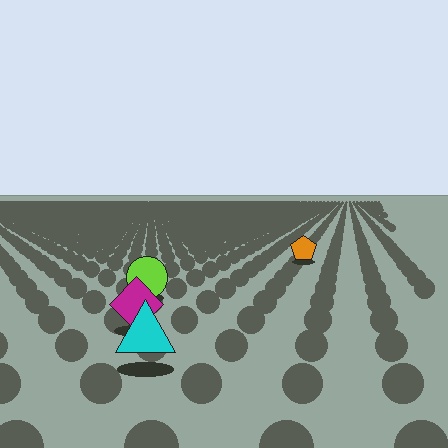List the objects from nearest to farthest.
From nearest to farthest: the cyan triangle, the magenta diamond, the lime circle, the orange pentagon.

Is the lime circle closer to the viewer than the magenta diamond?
No. The magenta diamond is closer — you can tell from the texture gradient: the ground texture is coarser near it.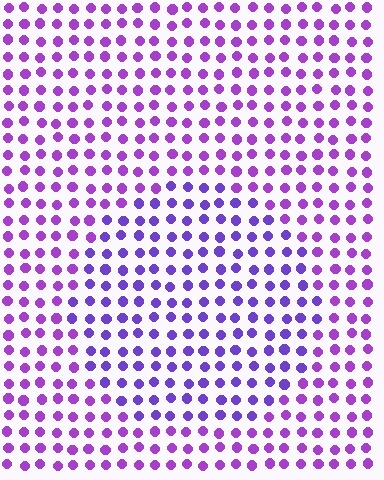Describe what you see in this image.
The image is filled with small purple elements in a uniform arrangement. A circle-shaped region is visible where the elements are tinted to a slightly different hue, forming a subtle color boundary.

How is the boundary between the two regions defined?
The boundary is defined purely by a slight shift in hue (about 25 degrees). Spacing, size, and orientation are identical on both sides.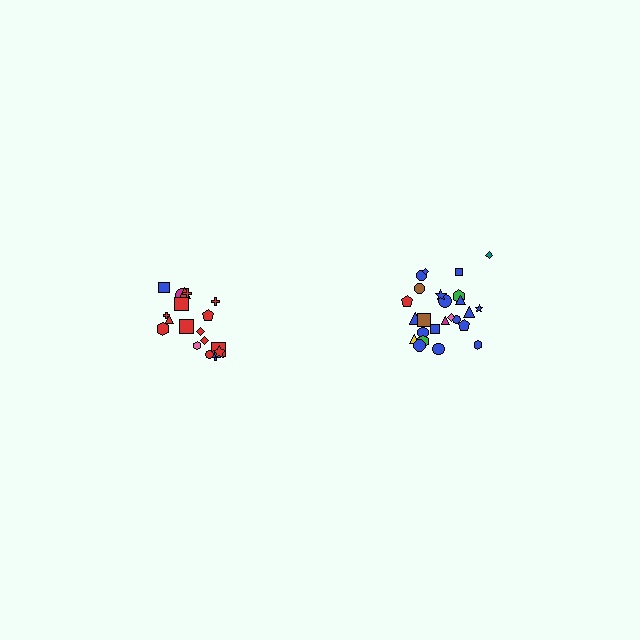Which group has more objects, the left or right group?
The right group.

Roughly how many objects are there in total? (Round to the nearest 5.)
Roughly 45 objects in total.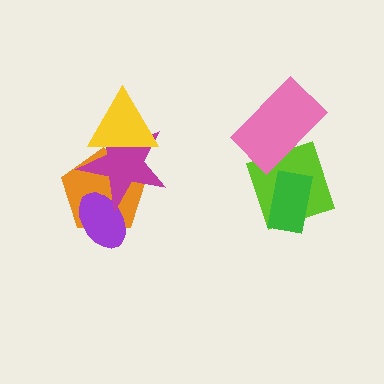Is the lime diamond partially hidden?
Yes, it is partially covered by another shape.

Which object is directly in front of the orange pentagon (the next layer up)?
The purple ellipse is directly in front of the orange pentagon.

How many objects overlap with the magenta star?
3 objects overlap with the magenta star.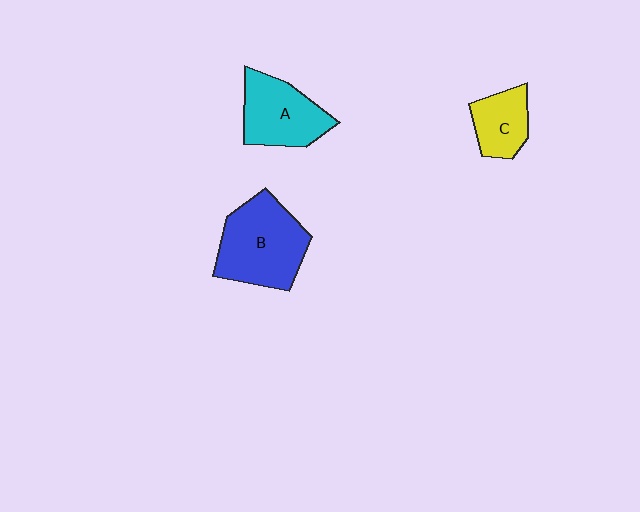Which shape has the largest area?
Shape B (blue).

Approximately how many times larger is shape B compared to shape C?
Approximately 2.0 times.